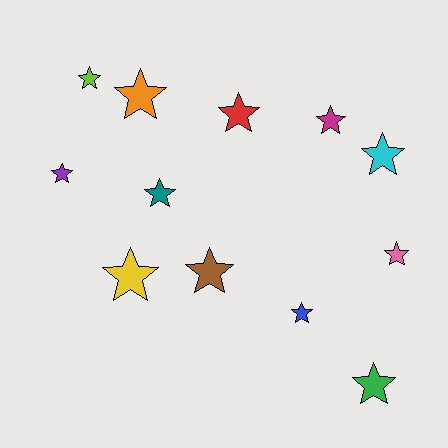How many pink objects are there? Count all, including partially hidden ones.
There is 1 pink object.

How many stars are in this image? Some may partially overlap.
There are 12 stars.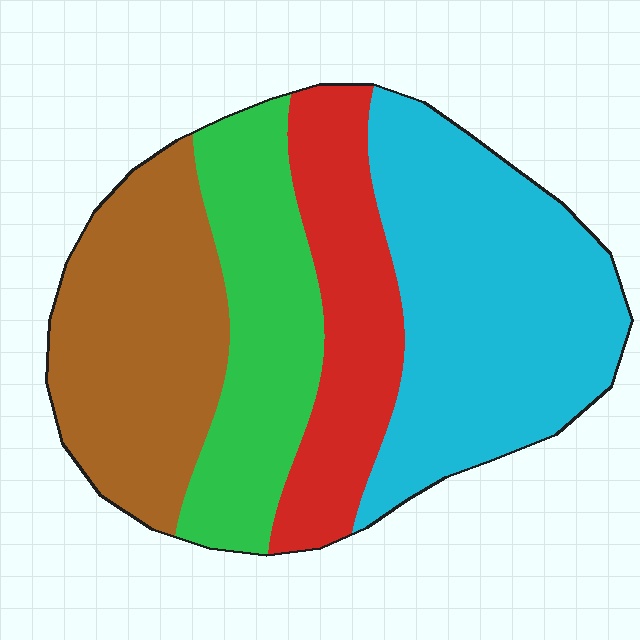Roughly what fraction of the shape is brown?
Brown covers about 25% of the shape.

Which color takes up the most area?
Cyan, at roughly 35%.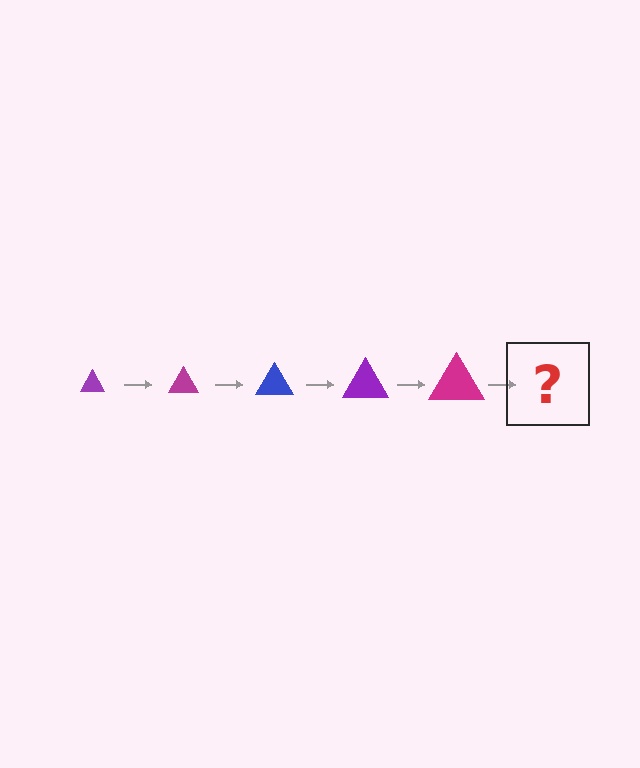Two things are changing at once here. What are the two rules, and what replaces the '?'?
The two rules are that the triangle grows larger each step and the color cycles through purple, magenta, and blue. The '?' should be a blue triangle, larger than the previous one.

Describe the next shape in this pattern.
It should be a blue triangle, larger than the previous one.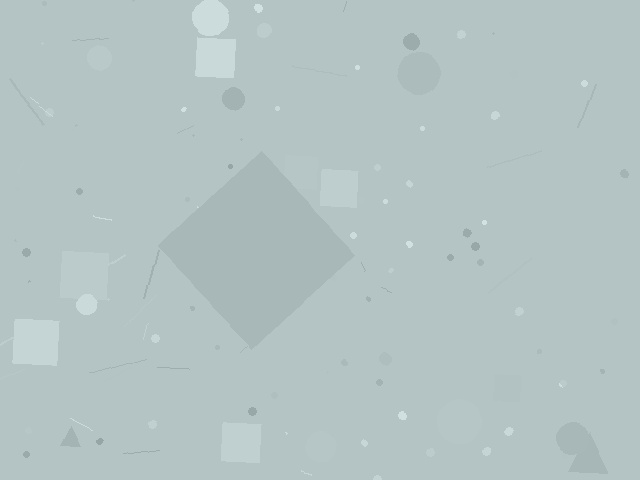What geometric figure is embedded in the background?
A diamond is embedded in the background.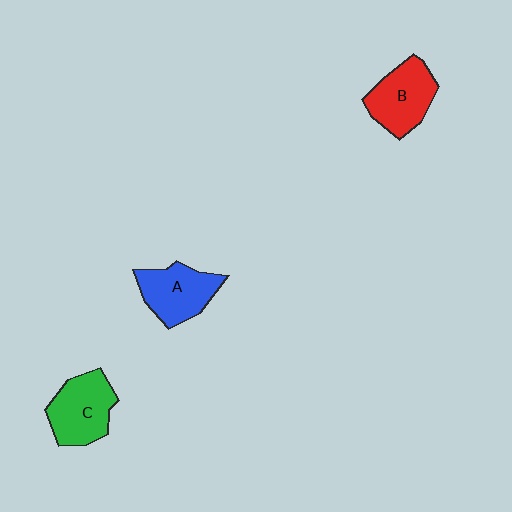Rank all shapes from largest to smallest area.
From largest to smallest: C (green), B (red), A (blue).